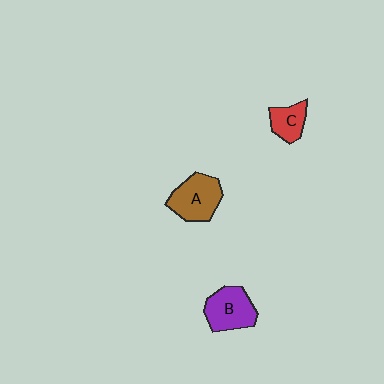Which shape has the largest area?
Shape A (brown).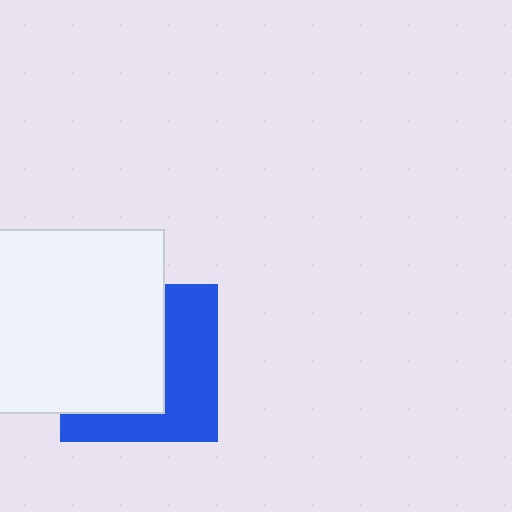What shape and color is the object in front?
The object in front is a white square.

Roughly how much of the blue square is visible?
A small part of it is visible (roughly 45%).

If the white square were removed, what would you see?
You would see the complete blue square.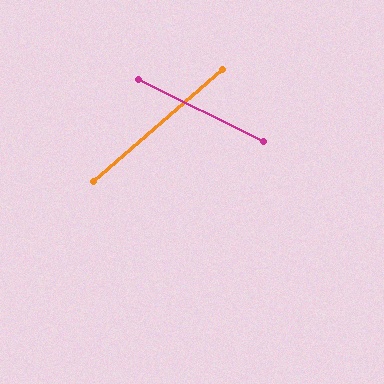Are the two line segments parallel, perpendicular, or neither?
Neither parallel nor perpendicular — they differ by about 67°.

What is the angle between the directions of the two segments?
Approximately 67 degrees.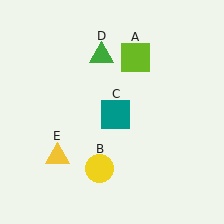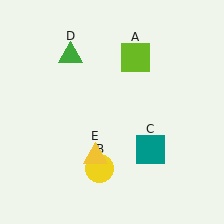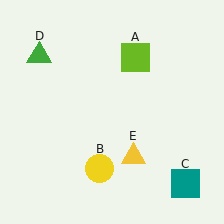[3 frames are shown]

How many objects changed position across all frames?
3 objects changed position: teal square (object C), green triangle (object D), yellow triangle (object E).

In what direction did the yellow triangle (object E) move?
The yellow triangle (object E) moved right.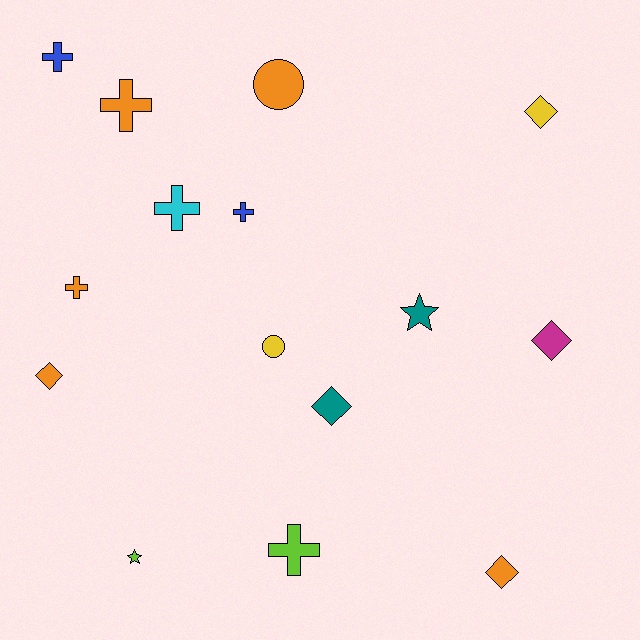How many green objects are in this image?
There are no green objects.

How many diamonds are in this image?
There are 5 diamonds.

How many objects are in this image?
There are 15 objects.